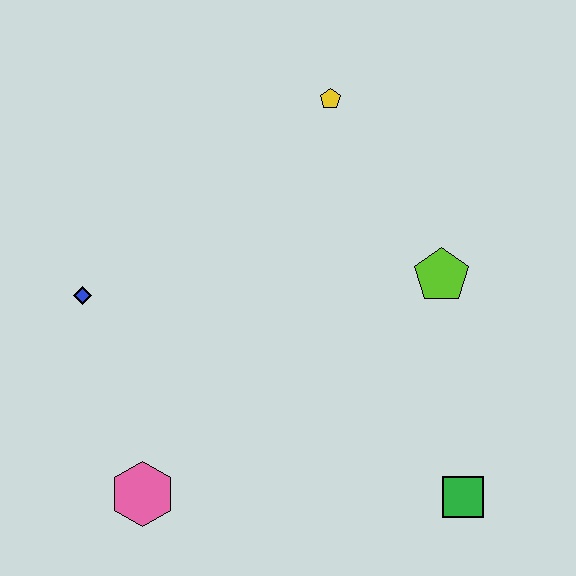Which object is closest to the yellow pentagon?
The lime pentagon is closest to the yellow pentagon.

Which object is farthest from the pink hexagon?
The yellow pentagon is farthest from the pink hexagon.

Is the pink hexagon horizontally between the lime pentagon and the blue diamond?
Yes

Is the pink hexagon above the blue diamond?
No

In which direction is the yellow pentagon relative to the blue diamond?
The yellow pentagon is to the right of the blue diamond.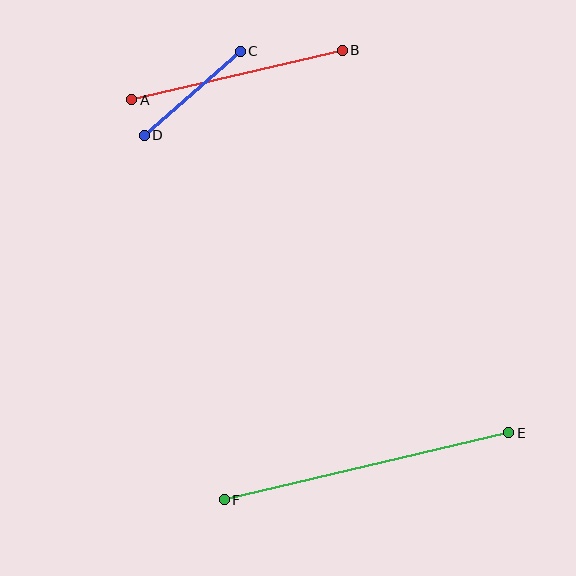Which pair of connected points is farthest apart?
Points E and F are farthest apart.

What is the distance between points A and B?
The distance is approximately 216 pixels.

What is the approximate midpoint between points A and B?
The midpoint is at approximately (237, 75) pixels.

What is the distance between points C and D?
The distance is approximately 127 pixels.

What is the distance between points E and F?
The distance is approximately 292 pixels.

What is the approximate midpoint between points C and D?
The midpoint is at approximately (192, 93) pixels.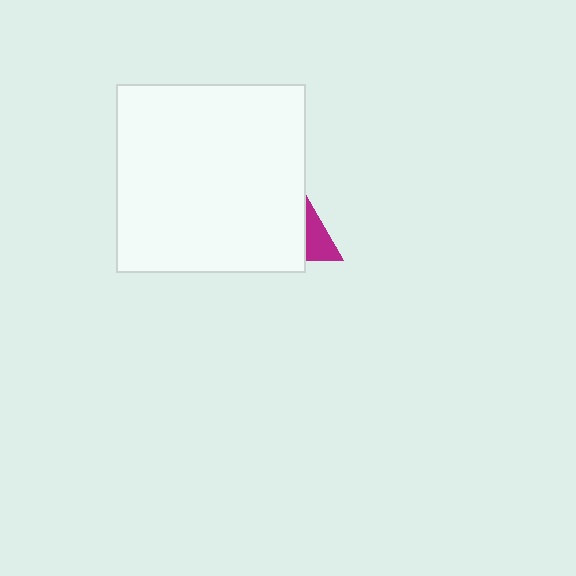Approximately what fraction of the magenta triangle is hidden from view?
Roughly 70% of the magenta triangle is hidden behind the white square.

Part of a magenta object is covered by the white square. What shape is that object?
It is a triangle.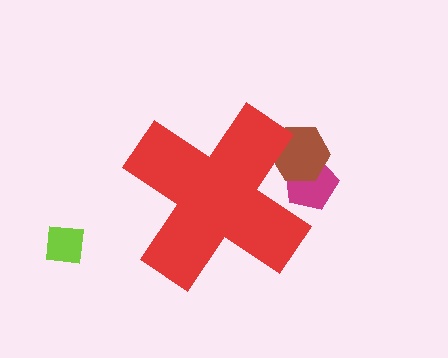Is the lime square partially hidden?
No, the lime square is fully visible.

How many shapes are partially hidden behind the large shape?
2 shapes are partially hidden.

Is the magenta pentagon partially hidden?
Yes, the magenta pentagon is partially hidden behind the red cross.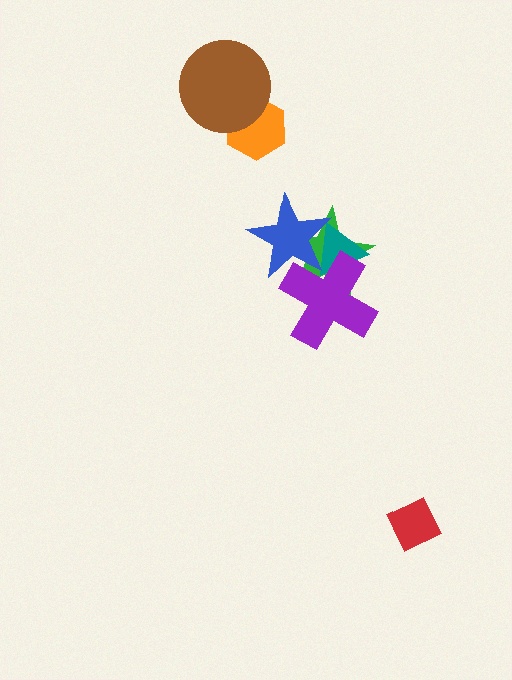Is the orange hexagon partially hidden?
Yes, it is partially covered by another shape.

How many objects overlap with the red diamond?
0 objects overlap with the red diamond.